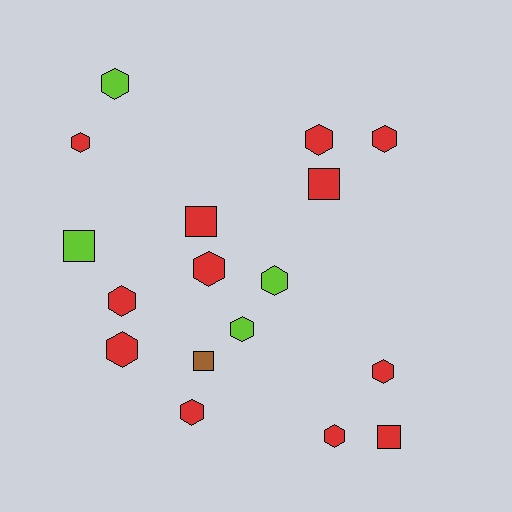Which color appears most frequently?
Red, with 12 objects.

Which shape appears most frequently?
Hexagon, with 12 objects.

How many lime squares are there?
There is 1 lime square.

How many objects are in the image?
There are 17 objects.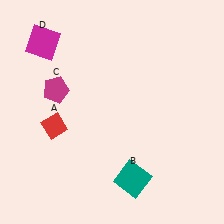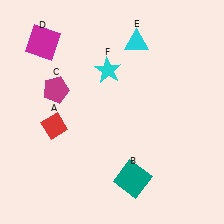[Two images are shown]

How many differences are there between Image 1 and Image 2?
There are 2 differences between the two images.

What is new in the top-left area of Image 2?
A cyan star (F) was added in the top-left area of Image 2.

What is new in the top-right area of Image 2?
A cyan triangle (E) was added in the top-right area of Image 2.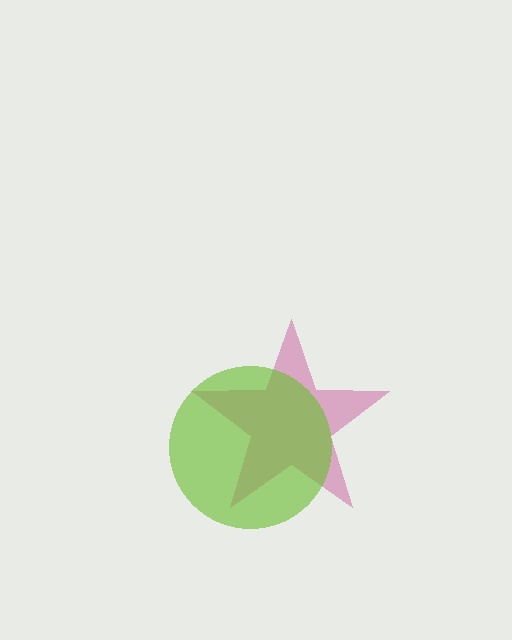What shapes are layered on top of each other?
The layered shapes are: a magenta star, a lime circle.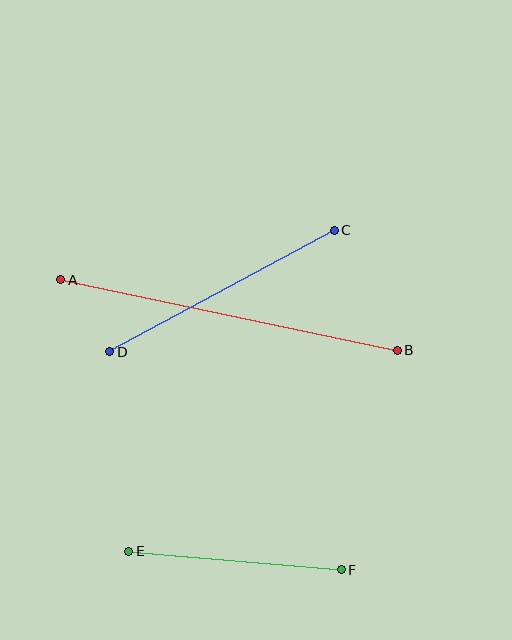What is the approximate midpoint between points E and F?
The midpoint is at approximately (235, 561) pixels.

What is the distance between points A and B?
The distance is approximately 344 pixels.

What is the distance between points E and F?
The distance is approximately 213 pixels.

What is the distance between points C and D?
The distance is approximately 255 pixels.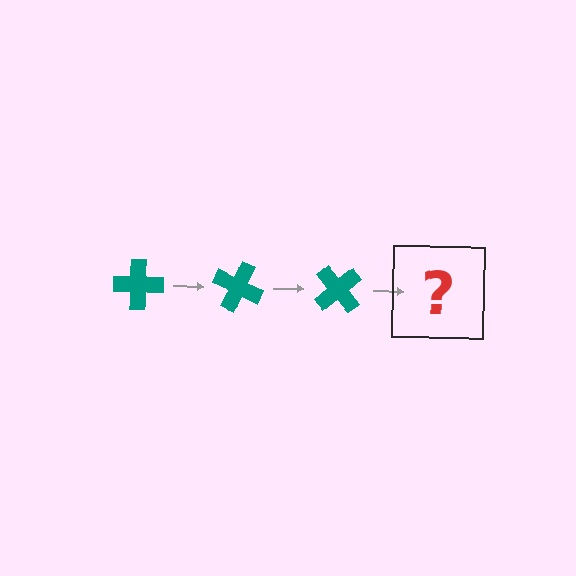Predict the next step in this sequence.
The next step is a teal cross rotated 75 degrees.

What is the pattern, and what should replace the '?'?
The pattern is that the cross rotates 25 degrees each step. The '?' should be a teal cross rotated 75 degrees.